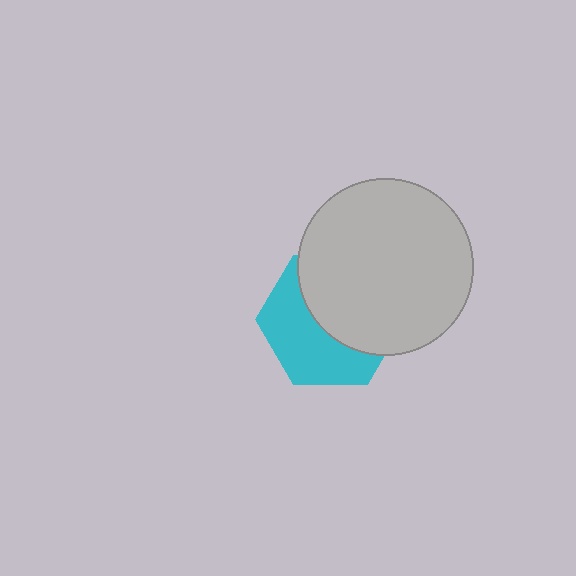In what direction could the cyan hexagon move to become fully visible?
The cyan hexagon could move toward the lower-left. That would shift it out from behind the light gray circle entirely.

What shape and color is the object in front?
The object in front is a light gray circle.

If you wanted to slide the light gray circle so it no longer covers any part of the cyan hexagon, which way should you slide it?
Slide it toward the upper-right — that is the most direct way to separate the two shapes.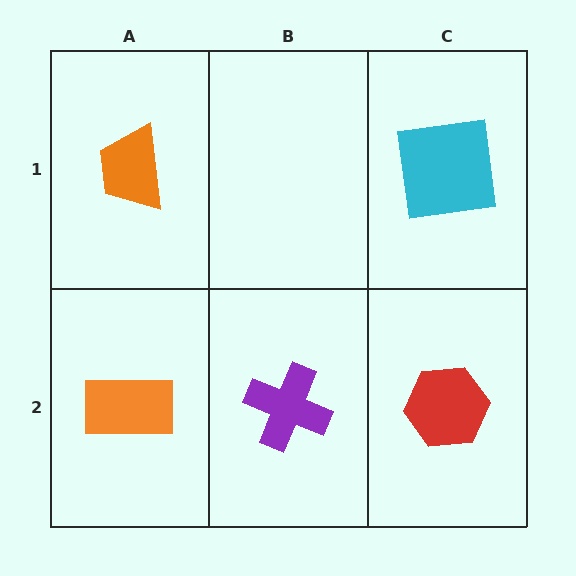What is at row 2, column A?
An orange rectangle.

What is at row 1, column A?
An orange trapezoid.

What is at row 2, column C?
A red hexagon.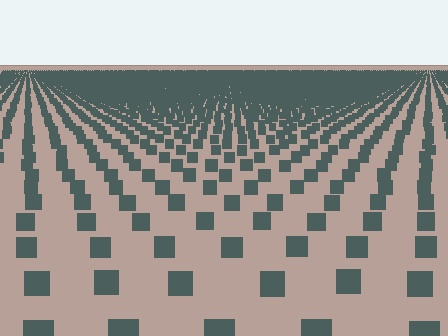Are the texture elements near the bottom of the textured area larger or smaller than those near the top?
Larger. Near the bottom, elements are closer to the viewer and appear at a bigger on-screen size.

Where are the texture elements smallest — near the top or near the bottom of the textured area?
Near the top.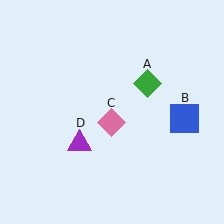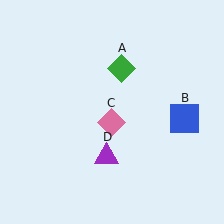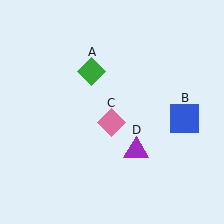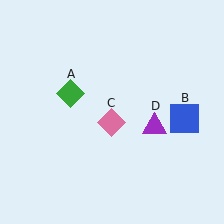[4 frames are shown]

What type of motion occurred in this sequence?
The green diamond (object A), purple triangle (object D) rotated counterclockwise around the center of the scene.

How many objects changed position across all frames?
2 objects changed position: green diamond (object A), purple triangle (object D).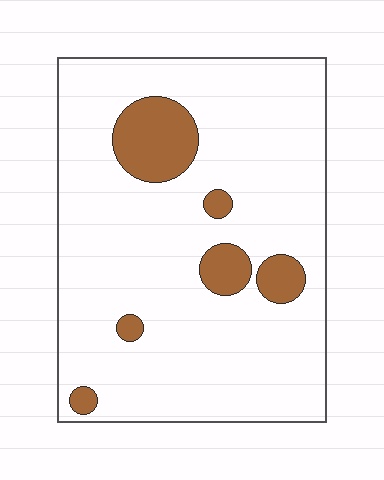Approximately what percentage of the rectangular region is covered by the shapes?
Approximately 10%.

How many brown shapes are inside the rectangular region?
6.